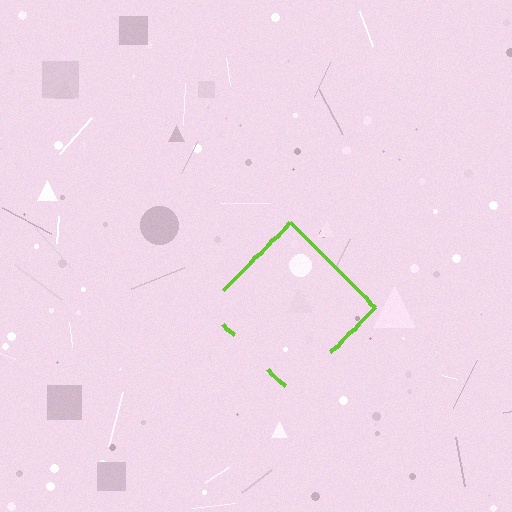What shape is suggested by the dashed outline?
The dashed outline suggests a diamond.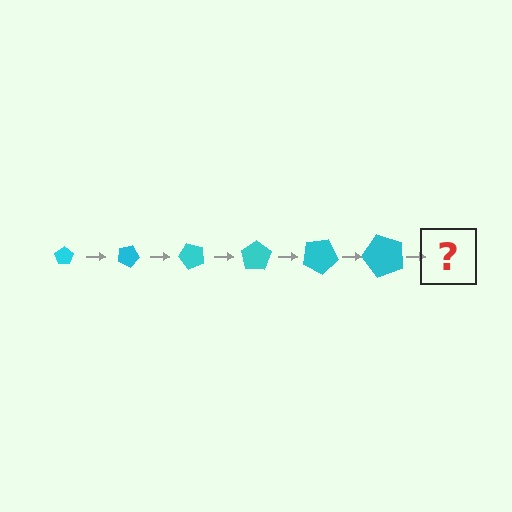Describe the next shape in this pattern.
It should be a pentagon, larger than the previous one and rotated 150 degrees from the start.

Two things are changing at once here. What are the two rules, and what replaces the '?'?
The two rules are that the pentagon grows larger each step and it rotates 25 degrees each step. The '?' should be a pentagon, larger than the previous one and rotated 150 degrees from the start.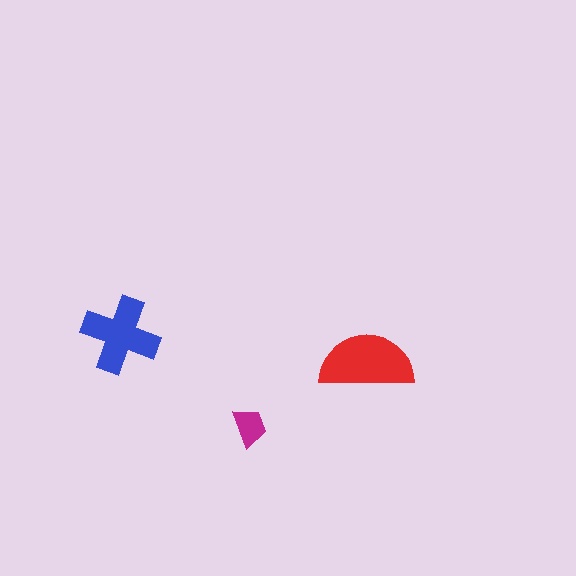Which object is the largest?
The red semicircle.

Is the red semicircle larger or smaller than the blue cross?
Larger.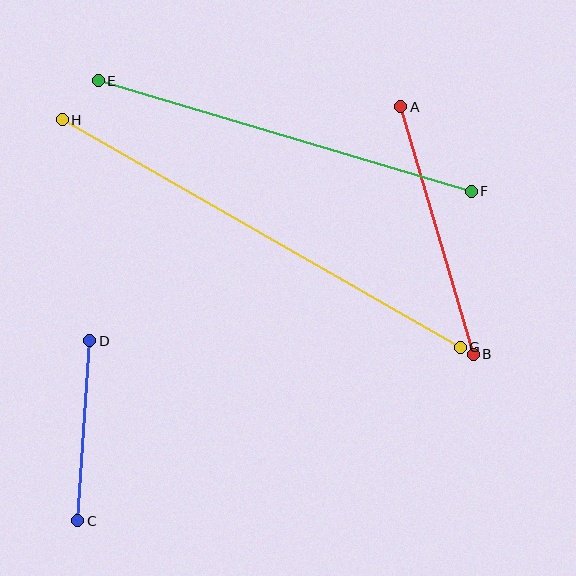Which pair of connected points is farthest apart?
Points G and H are farthest apart.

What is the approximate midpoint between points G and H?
The midpoint is at approximately (261, 234) pixels.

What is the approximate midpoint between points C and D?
The midpoint is at approximately (84, 431) pixels.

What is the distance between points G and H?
The distance is approximately 458 pixels.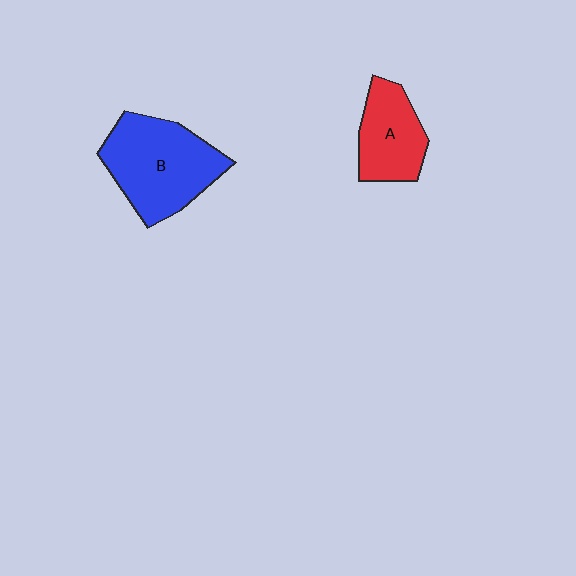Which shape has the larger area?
Shape B (blue).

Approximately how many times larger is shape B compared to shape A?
Approximately 1.6 times.